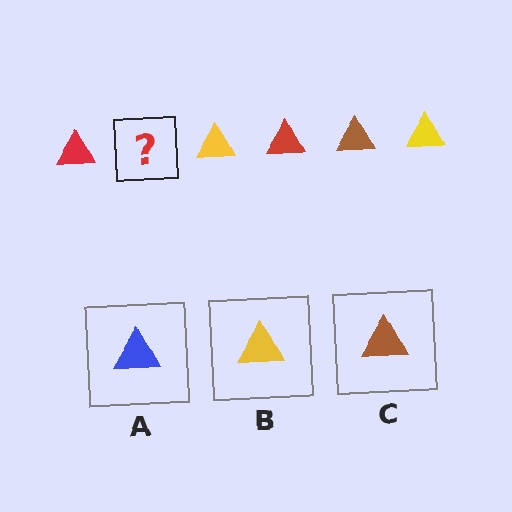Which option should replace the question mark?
Option C.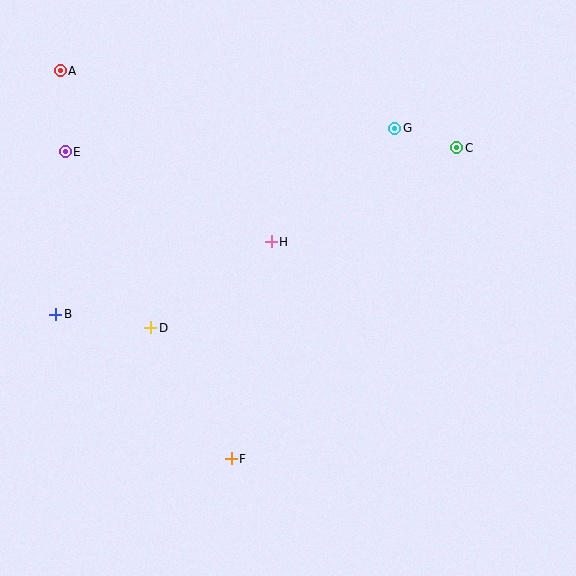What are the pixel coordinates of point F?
Point F is at (231, 459).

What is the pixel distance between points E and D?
The distance between E and D is 195 pixels.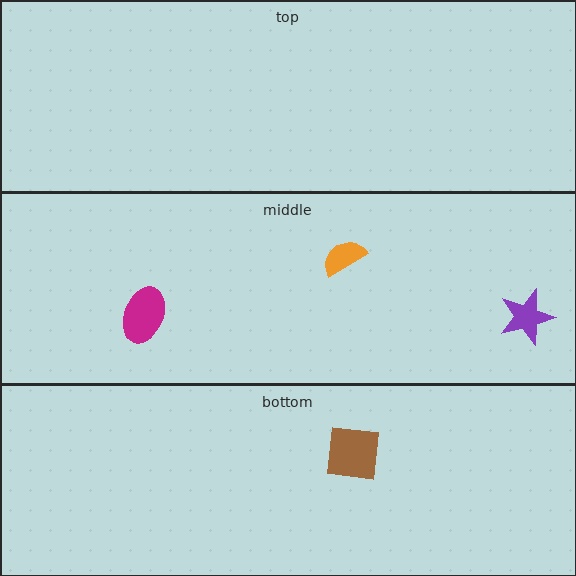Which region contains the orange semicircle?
The middle region.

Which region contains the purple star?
The middle region.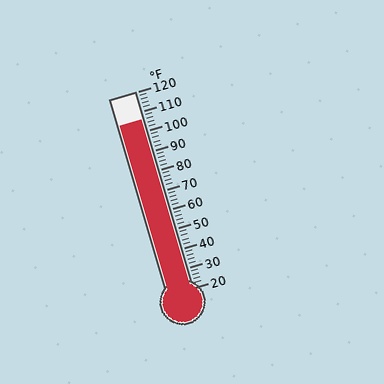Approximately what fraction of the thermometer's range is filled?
The thermometer is filled to approximately 85% of its range.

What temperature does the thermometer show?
The thermometer shows approximately 106°F.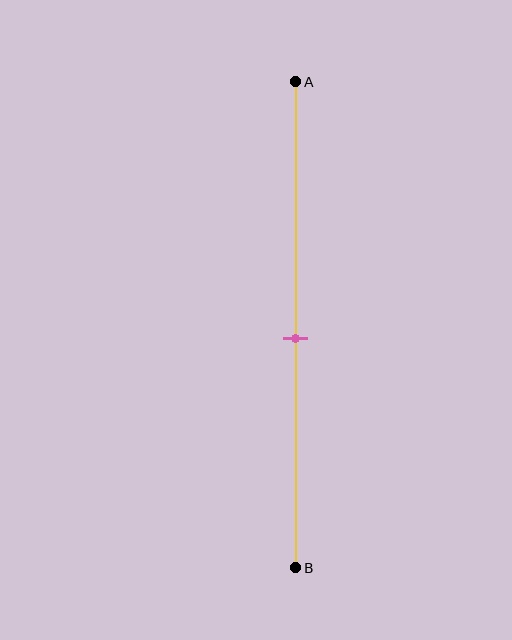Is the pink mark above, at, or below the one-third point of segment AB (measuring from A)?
The pink mark is below the one-third point of segment AB.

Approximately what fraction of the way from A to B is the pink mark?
The pink mark is approximately 55% of the way from A to B.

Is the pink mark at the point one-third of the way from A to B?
No, the mark is at about 55% from A, not at the 33% one-third point.